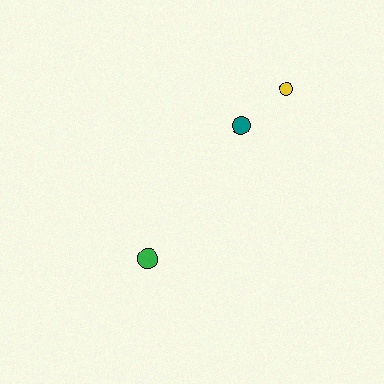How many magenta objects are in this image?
There are no magenta objects.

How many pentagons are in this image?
There are no pentagons.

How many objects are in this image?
There are 3 objects.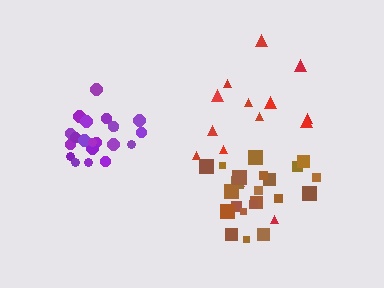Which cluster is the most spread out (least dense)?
Red.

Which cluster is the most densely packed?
Purple.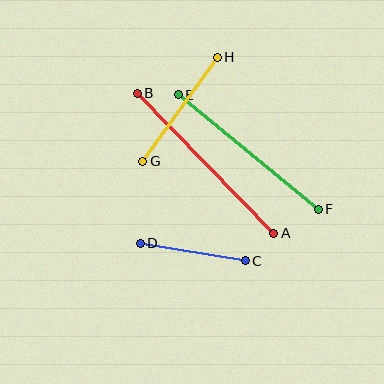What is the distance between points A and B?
The distance is approximately 196 pixels.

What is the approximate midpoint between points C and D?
The midpoint is at approximately (193, 252) pixels.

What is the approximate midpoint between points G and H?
The midpoint is at approximately (180, 109) pixels.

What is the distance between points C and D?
The distance is approximately 106 pixels.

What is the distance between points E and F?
The distance is approximately 181 pixels.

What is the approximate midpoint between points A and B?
The midpoint is at approximately (206, 163) pixels.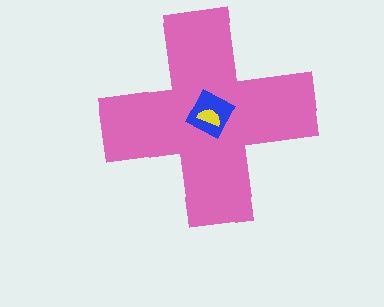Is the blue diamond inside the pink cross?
Yes.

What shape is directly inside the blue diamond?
The yellow semicircle.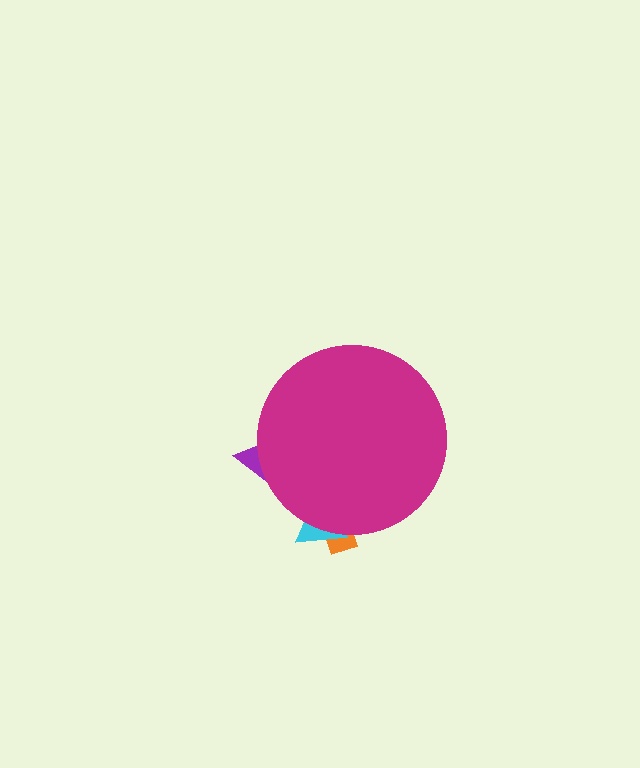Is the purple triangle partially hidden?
Yes, the purple triangle is partially hidden behind the magenta circle.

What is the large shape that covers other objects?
A magenta circle.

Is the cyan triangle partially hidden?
Yes, the cyan triangle is partially hidden behind the magenta circle.